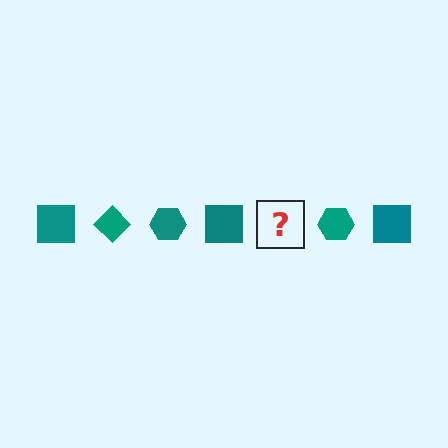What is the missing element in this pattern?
The missing element is a teal diamond.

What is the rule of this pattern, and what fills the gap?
The rule is that the pattern cycles through square, diamond, hexagon shapes in teal. The gap should be filled with a teal diamond.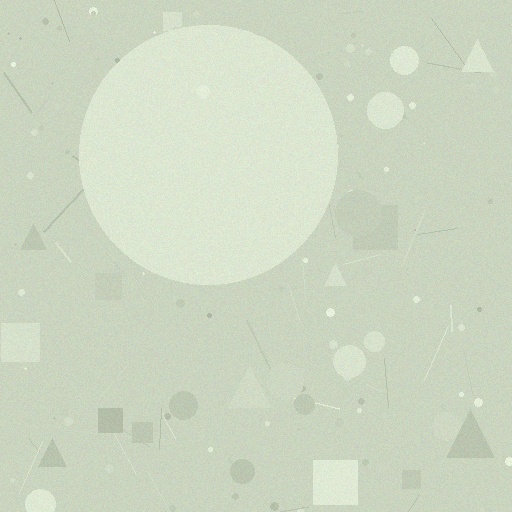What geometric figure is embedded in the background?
A circle is embedded in the background.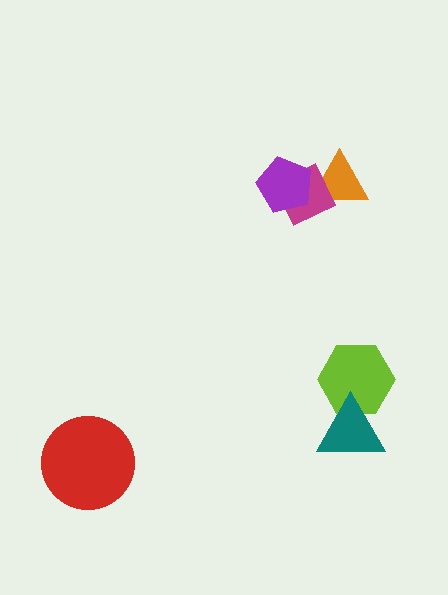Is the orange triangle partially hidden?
Yes, it is partially covered by another shape.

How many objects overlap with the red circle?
0 objects overlap with the red circle.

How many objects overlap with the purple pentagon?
2 objects overlap with the purple pentagon.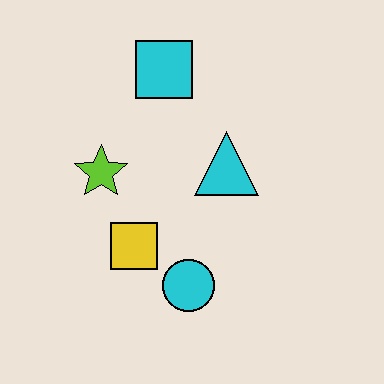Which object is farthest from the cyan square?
The cyan circle is farthest from the cyan square.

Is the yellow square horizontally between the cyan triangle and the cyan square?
No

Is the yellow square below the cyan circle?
No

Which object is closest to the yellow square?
The cyan circle is closest to the yellow square.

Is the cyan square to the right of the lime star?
Yes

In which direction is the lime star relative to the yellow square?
The lime star is above the yellow square.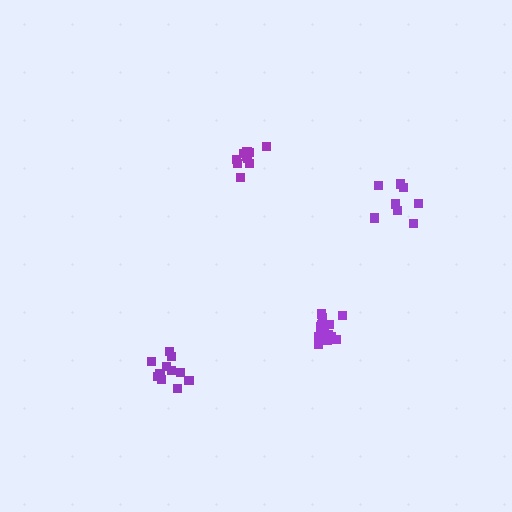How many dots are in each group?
Group 1: 11 dots, Group 2: 14 dots, Group 3: 8 dots, Group 4: 10 dots (43 total).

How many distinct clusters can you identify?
There are 4 distinct clusters.